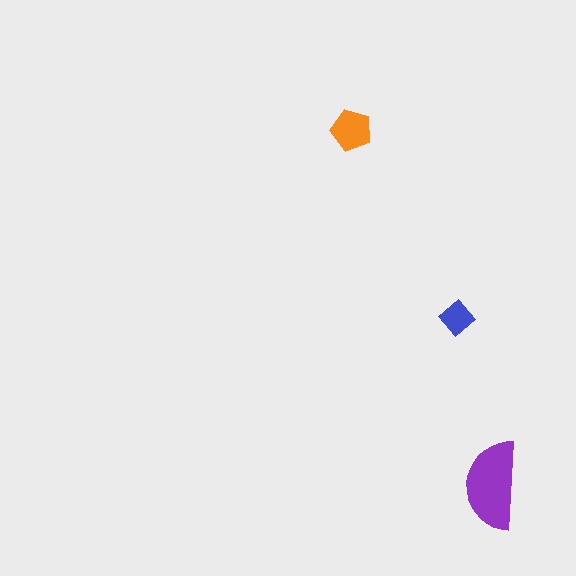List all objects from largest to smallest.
The purple semicircle, the orange pentagon, the blue diamond.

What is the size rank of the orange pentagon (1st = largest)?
2nd.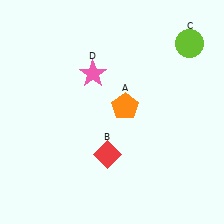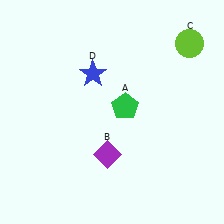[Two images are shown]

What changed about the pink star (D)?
In Image 1, D is pink. In Image 2, it changed to blue.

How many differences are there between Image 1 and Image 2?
There are 3 differences between the two images.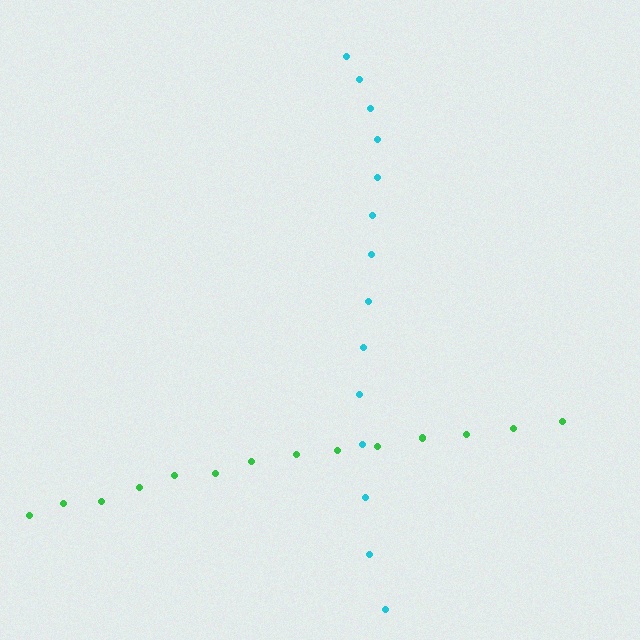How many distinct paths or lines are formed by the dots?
There are 2 distinct paths.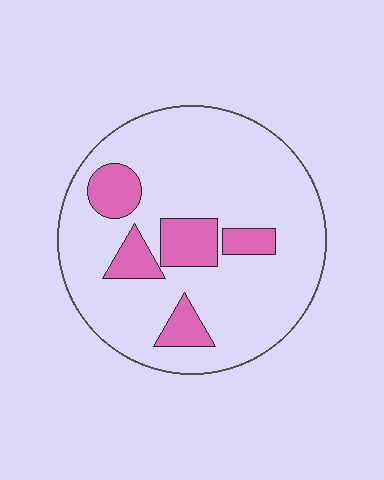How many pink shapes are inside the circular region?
5.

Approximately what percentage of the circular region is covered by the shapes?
Approximately 20%.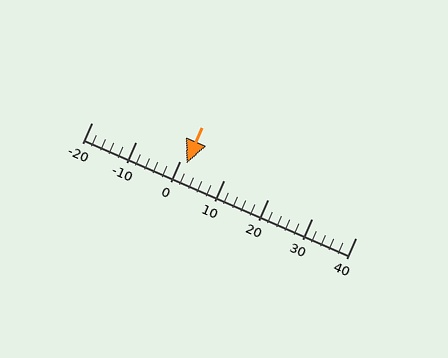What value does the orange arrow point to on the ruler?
The orange arrow points to approximately 2.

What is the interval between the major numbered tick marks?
The major tick marks are spaced 10 units apart.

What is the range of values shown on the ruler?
The ruler shows values from -20 to 40.